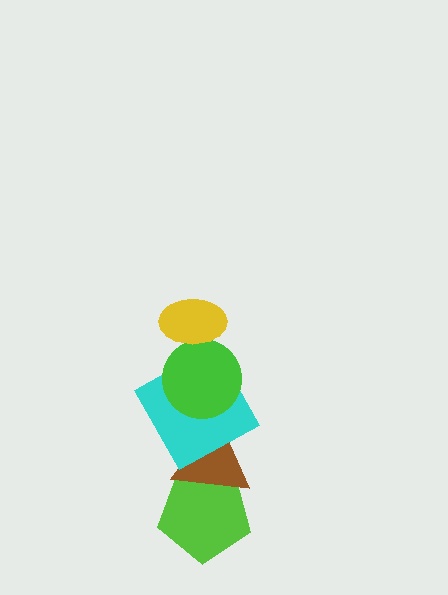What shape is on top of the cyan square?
The green circle is on top of the cyan square.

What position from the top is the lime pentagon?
The lime pentagon is 5th from the top.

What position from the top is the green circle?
The green circle is 2nd from the top.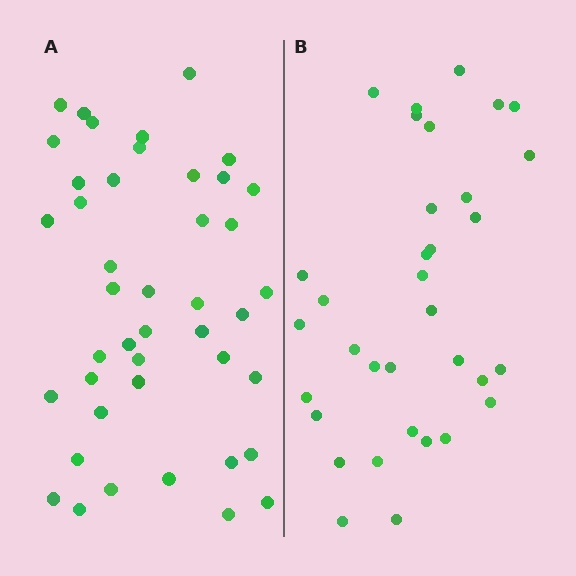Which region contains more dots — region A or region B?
Region A (the left region) has more dots.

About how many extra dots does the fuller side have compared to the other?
Region A has roughly 8 or so more dots than region B.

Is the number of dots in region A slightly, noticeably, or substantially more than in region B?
Region A has noticeably more, but not dramatically so. The ratio is roughly 1.3 to 1.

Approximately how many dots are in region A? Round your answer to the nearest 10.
About 40 dots. (The exact count is 43, which rounds to 40.)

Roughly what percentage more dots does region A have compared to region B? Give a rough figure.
About 25% more.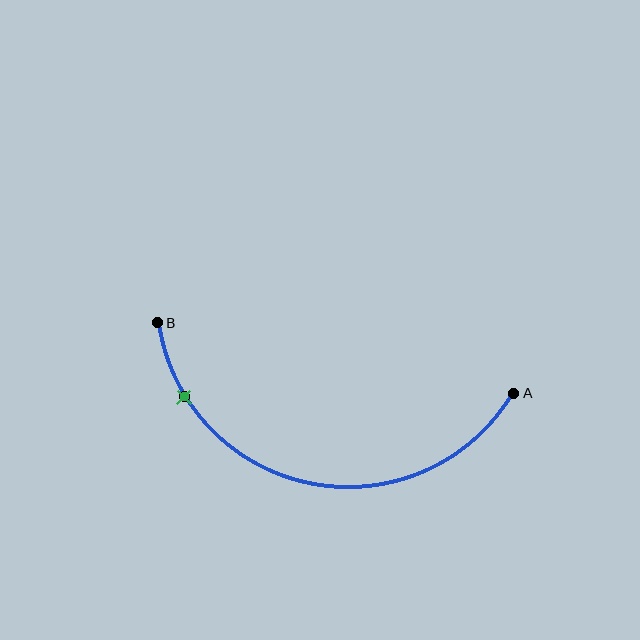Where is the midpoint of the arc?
The arc midpoint is the point on the curve farthest from the straight line joining A and B. It sits below that line.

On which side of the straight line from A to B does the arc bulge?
The arc bulges below the straight line connecting A and B.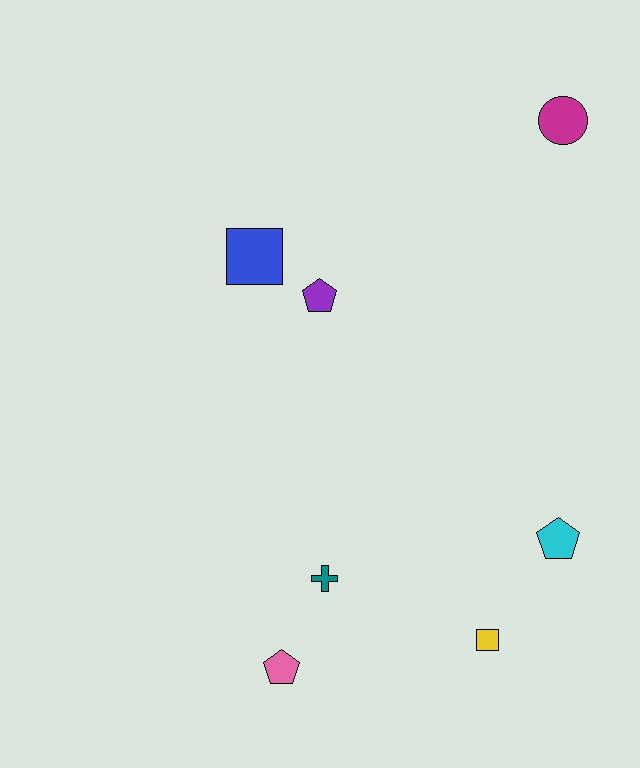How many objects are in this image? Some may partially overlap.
There are 7 objects.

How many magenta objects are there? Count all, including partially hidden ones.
There is 1 magenta object.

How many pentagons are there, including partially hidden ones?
There are 3 pentagons.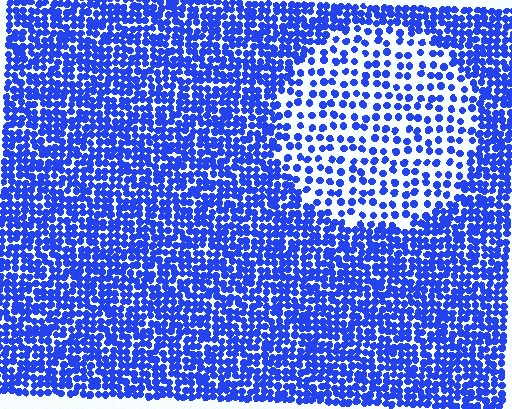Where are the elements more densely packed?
The elements are more densely packed outside the circle boundary.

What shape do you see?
I see a circle.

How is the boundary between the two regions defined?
The boundary is defined by a change in element density (approximately 2.3x ratio). All elements are the same color, size, and shape.